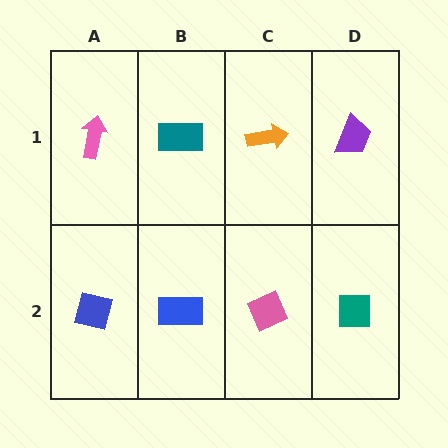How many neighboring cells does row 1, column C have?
3.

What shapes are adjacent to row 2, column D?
A purple trapezoid (row 1, column D), a pink diamond (row 2, column C).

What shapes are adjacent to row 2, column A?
A pink arrow (row 1, column A), a blue rectangle (row 2, column B).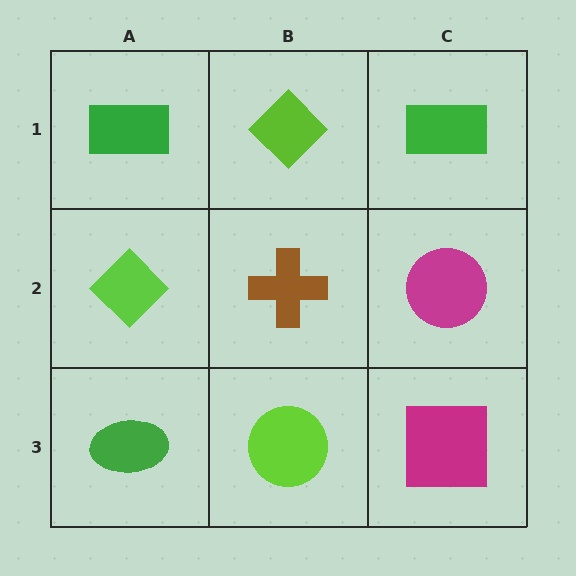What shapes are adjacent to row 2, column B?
A lime diamond (row 1, column B), a lime circle (row 3, column B), a lime diamond (row 2, column A), a magenta circle (row 2, column C).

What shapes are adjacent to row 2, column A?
A green rectangle (row 1, column A), a green ellipse (row 3, column A), a brown cross (row 2, column B).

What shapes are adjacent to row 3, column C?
A magenta circle (row 2, column C), a lime circle (row 3, column B).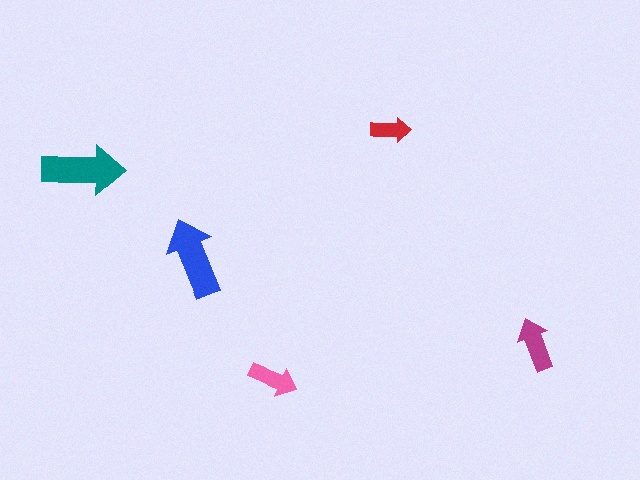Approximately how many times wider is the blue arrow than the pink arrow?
About 1.5 times wider.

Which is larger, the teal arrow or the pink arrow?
The teal one.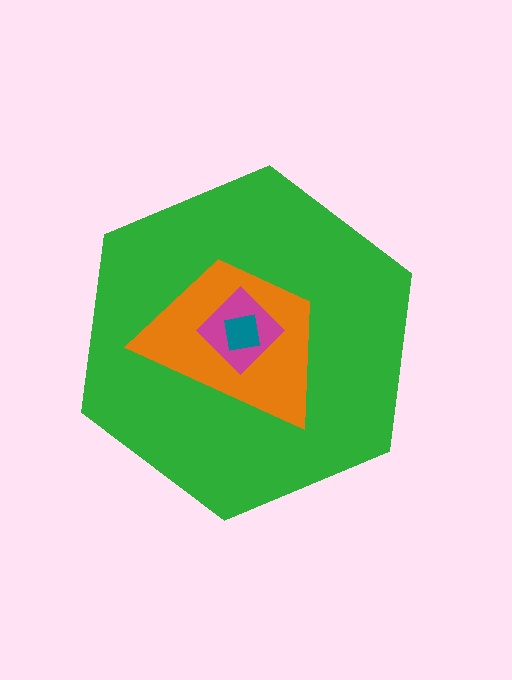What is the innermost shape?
The teal square.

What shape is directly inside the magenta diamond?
The teal square.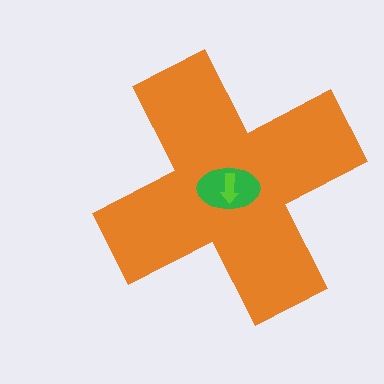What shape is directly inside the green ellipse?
The lime arrow.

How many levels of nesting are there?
3.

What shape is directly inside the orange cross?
The green ellipse.